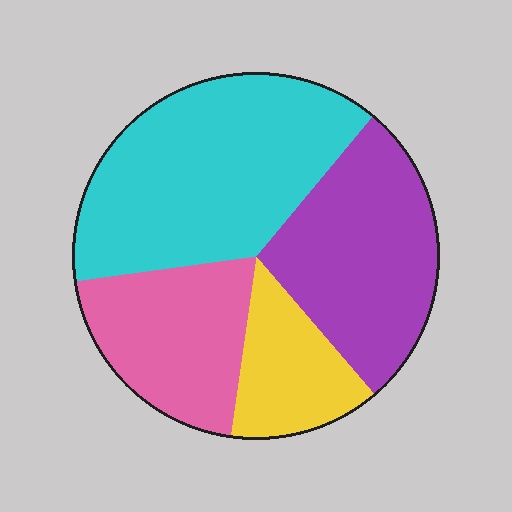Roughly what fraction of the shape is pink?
Pink covers 21% of the shape.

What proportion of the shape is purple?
Purple covers about 30% of the shape.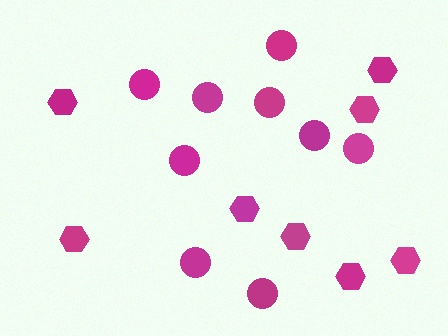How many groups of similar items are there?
There are 2 groups: one group of circles (9) and one group of hexagons (8).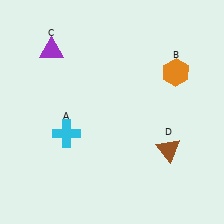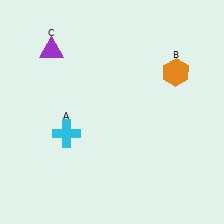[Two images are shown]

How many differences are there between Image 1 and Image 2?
There is 1 difference between the two images.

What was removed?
The brown triangle (D) was removed in Image 2.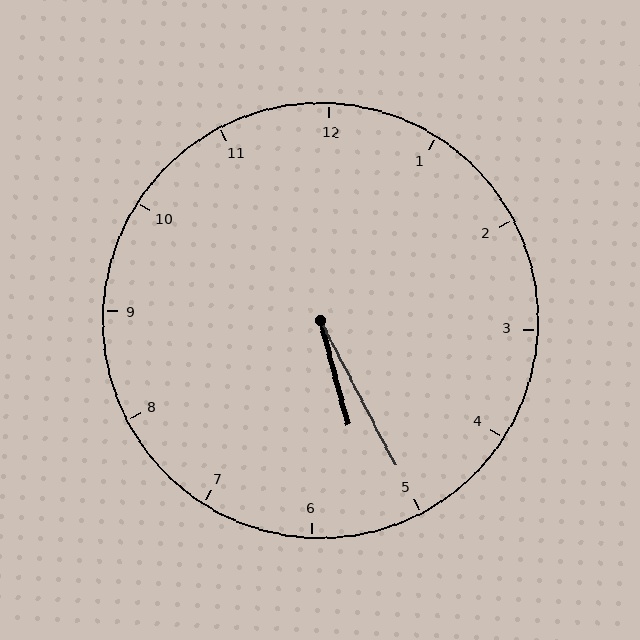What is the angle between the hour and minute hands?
Approximately 12 degrees.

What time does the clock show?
5:25.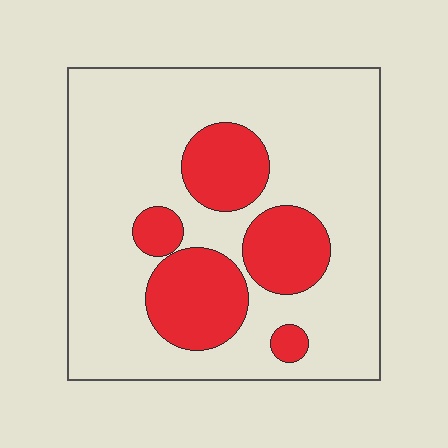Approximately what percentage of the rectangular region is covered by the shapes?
Approximately 25%.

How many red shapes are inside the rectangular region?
5.